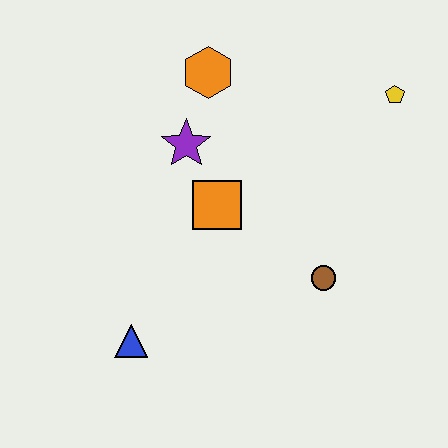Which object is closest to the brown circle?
The orange square is closest to the brown circle.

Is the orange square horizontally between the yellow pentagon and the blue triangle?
Yes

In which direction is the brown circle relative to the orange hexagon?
The brown circle is below the orange hexagon.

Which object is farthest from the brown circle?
The orange hexagon is farthest from the brown circle.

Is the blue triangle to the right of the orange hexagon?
No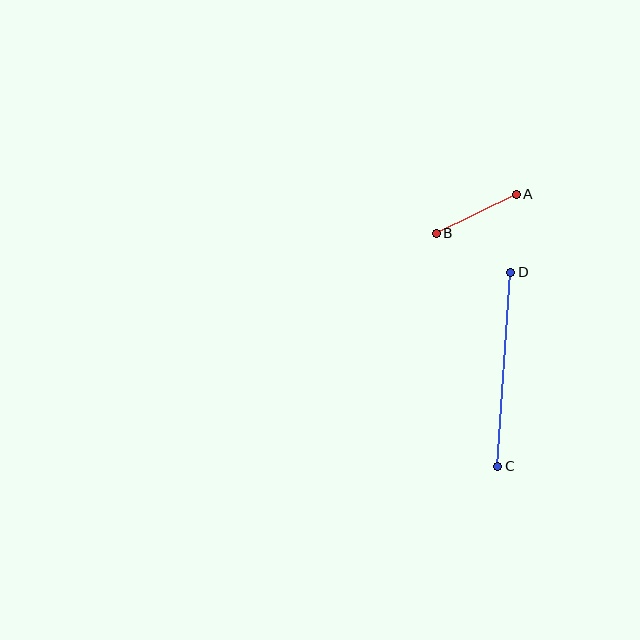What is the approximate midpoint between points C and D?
The midpoint is at approximately (504, 369) pixels.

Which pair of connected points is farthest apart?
Points C and D are farthest apart.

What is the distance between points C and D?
The distance is approximately 195 pixels.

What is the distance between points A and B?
The distance is approximately 89 pixels.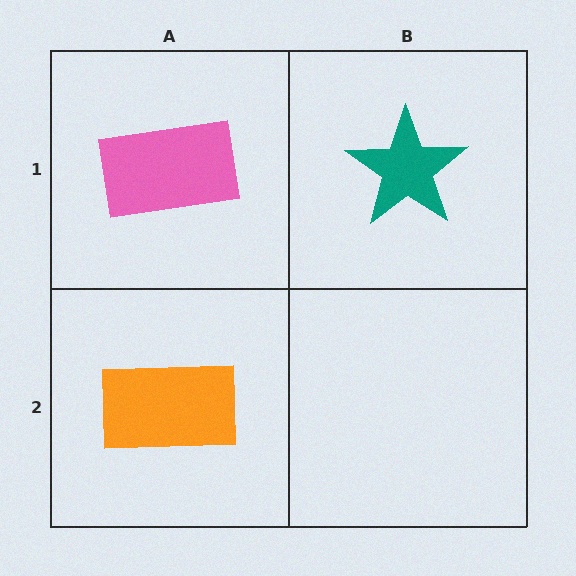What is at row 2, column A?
An orange rectangle.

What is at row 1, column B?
A teal star.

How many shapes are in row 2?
1 shape.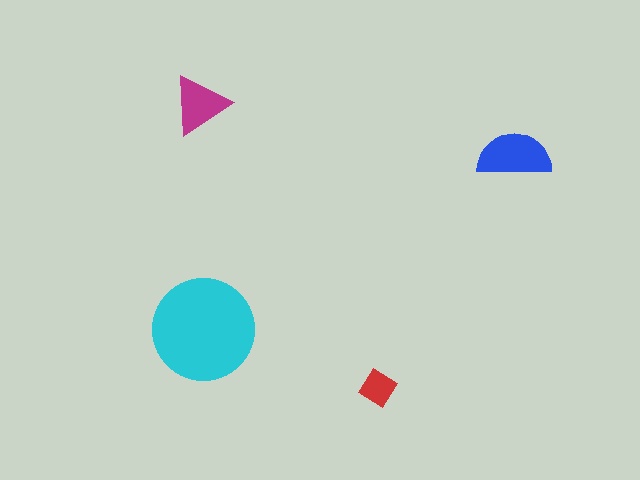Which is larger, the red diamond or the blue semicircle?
The blue semicircle.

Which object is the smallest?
The red diamond.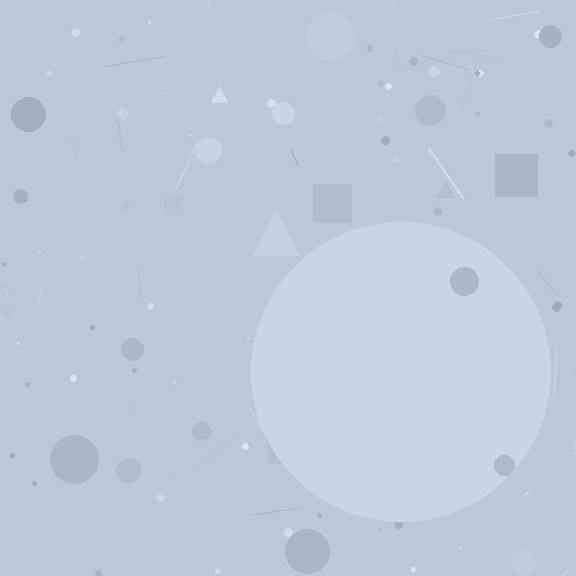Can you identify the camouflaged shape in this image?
The camouflaged shape is a circle.